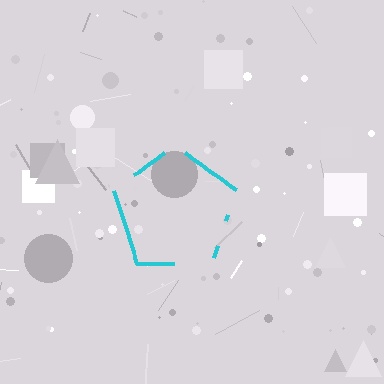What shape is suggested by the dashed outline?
The dashed outline suggests a pentagon.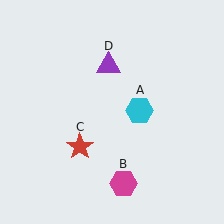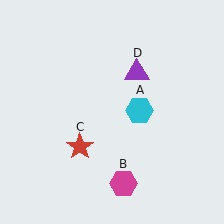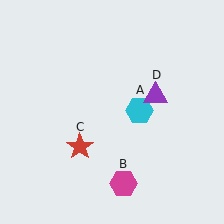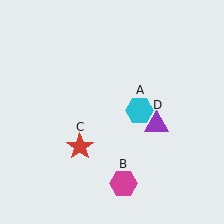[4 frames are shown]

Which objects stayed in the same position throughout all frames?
Cyan hexagon (object A) and magenta hexagon (object B) and red star (object C) remained stationary.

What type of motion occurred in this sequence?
The purple triangle (object D) rotated clockwise around the center of the scene.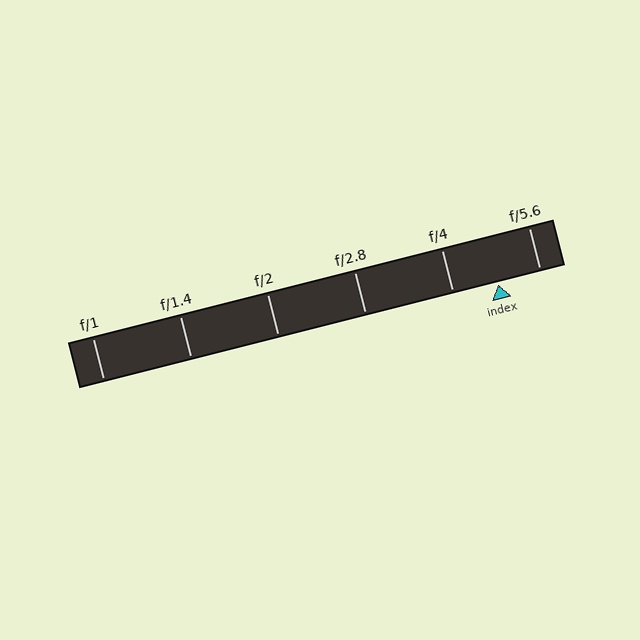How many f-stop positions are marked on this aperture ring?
There are 6 f-stop positions marked.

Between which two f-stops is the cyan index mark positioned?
The index mark is between f/4 and f/5.6.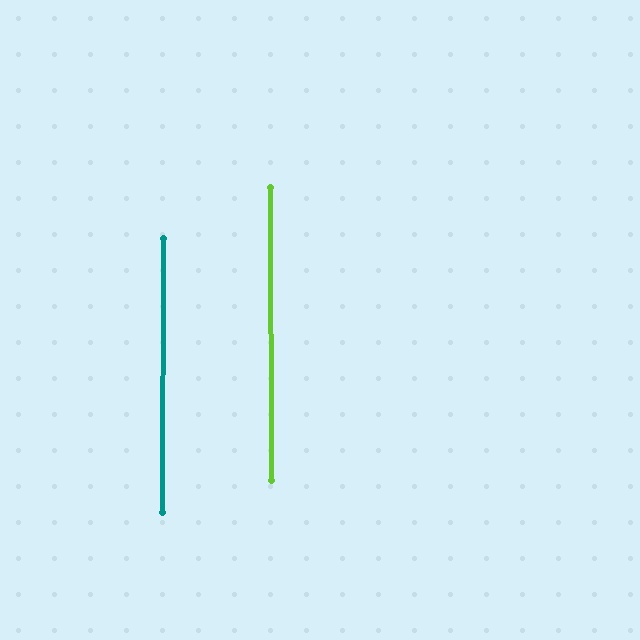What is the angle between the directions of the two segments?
Approximately 0 degrees.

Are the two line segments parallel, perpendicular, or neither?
Parallel — their directions differ by only 0.2°.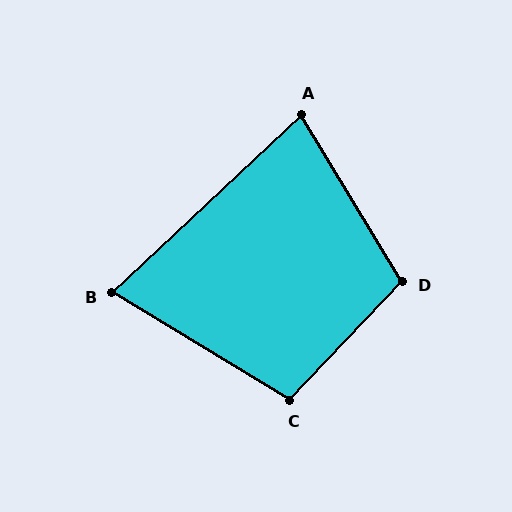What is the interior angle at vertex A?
Approximately 78 degrees (acute).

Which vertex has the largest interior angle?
D, at approximately 105 degrees.